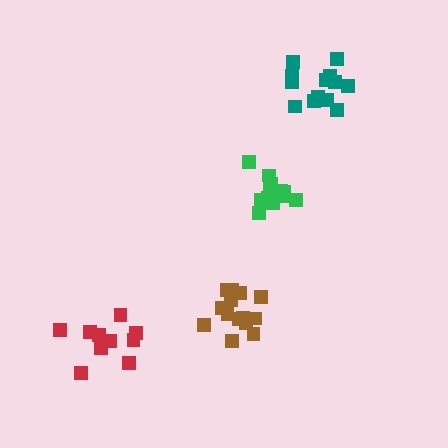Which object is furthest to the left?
The red cluster is leftmost.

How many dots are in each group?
Group 1: 13 dots, Group 2: 15 dots, Group 3: 12 dots, Group 4: 10 dots (50 total).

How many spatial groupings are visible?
There are 4 spatial groupings.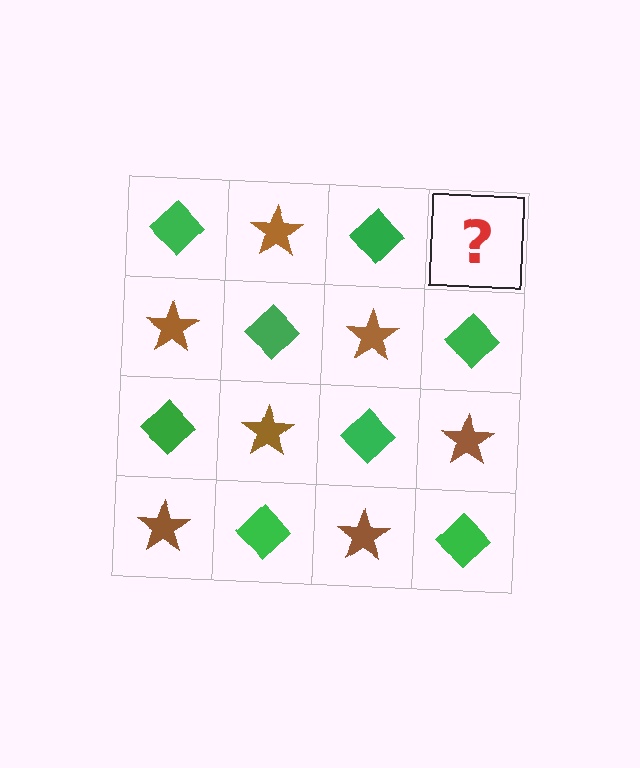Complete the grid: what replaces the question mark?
The question mark should be replaced with a brown star.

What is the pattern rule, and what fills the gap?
The rule is that it alternates green diamond and brown star in a checkerboard pattern. The gap should be filled with a brown star.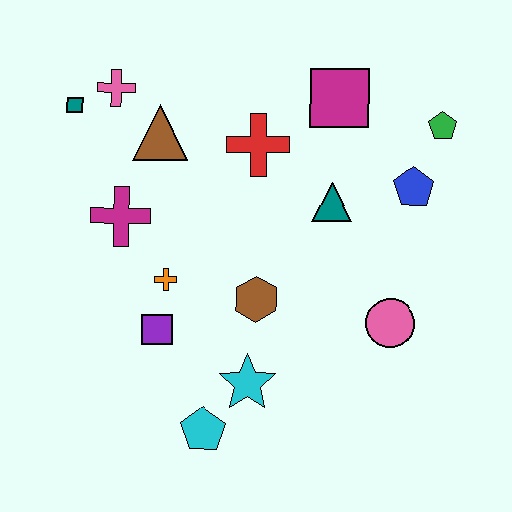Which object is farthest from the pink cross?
The pink circle is farthest from the pink cross.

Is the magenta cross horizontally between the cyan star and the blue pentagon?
No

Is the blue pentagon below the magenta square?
Yes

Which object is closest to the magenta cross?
The orange cross is closest to the magenta cross.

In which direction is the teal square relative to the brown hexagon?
The teal square is above the brown hexagon.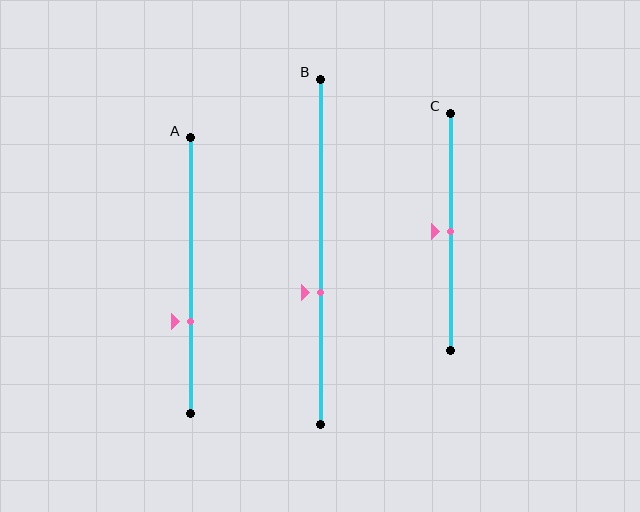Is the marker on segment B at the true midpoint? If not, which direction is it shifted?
No, the marker on segment B is shifted downward by about 12% of the segment length.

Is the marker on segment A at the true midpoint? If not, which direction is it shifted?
No, the marker on segment A is shifted downward by about 17% of the segment length.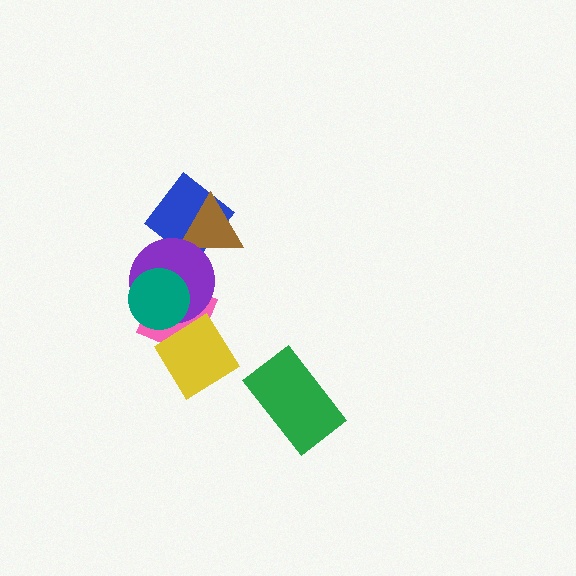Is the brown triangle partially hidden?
Yes, it is partially covered by another shape.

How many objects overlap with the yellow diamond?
1 object overlaps with the yellow diamond.